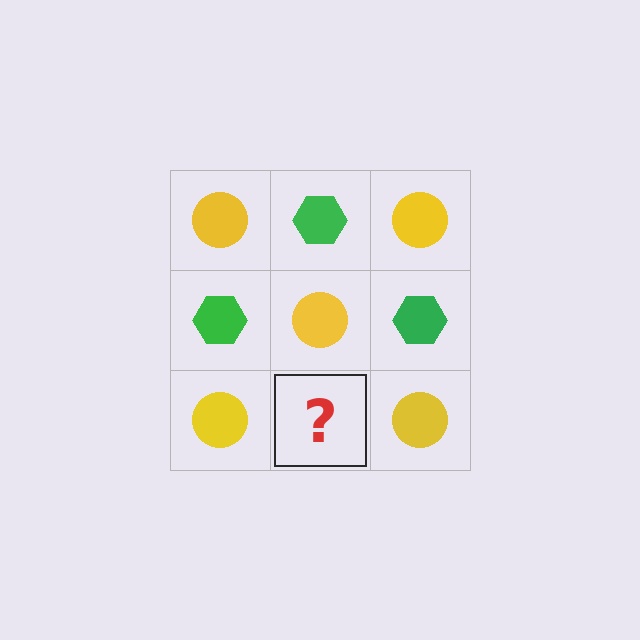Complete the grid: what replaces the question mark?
The question mark should be replaced with a green hexagon.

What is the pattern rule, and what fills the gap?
The rule is that it alternates yellow circle and green hexagon in a checkerboard pattern. The gap should be filled with a green hexagon.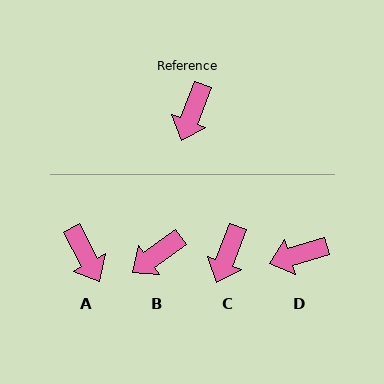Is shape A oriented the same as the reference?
No, it is off by about 49 degrees.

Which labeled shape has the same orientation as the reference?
C.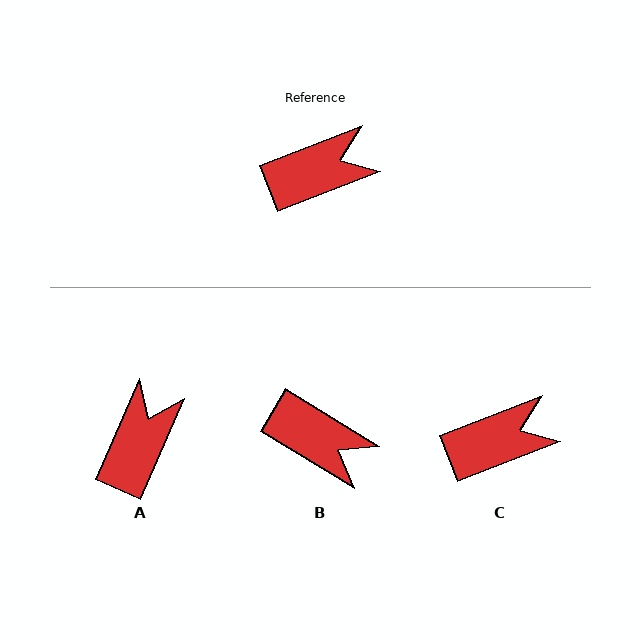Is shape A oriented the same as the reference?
No, it is off by about 45 degrees.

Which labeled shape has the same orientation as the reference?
C.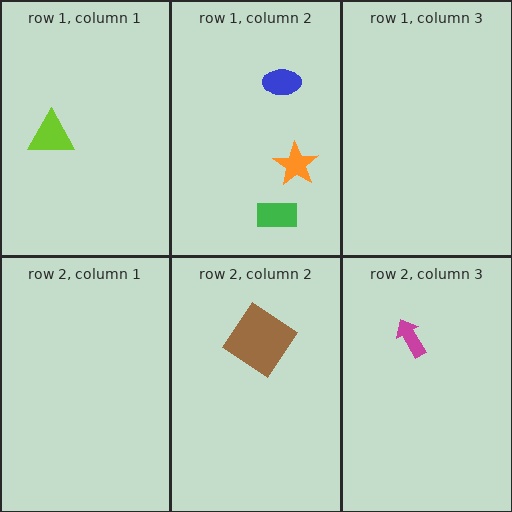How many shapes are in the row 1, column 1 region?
1.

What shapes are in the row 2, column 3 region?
The magenta arrow.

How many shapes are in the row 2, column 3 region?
1.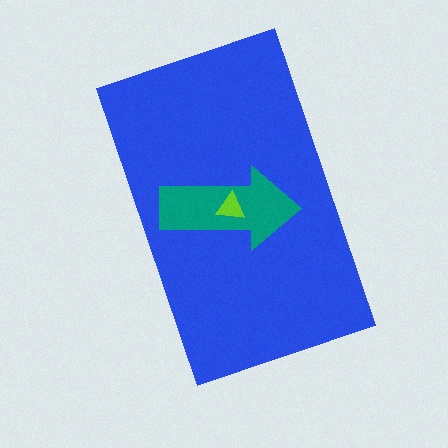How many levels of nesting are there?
3.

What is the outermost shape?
The blue rectangle.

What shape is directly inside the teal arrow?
The lime triangle.